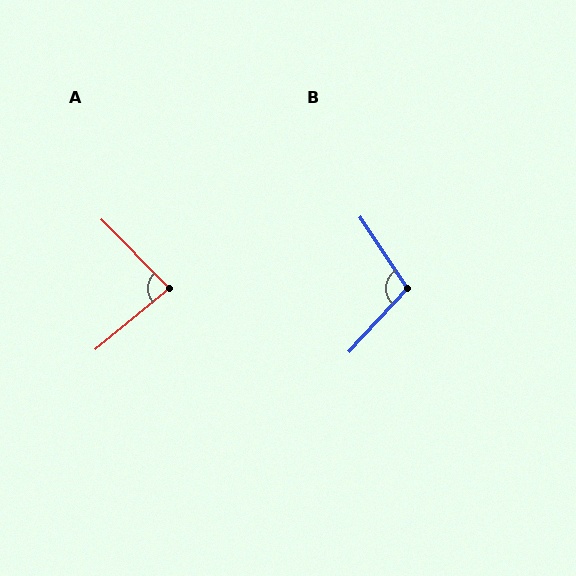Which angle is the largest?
B, at approximately 104 degrees.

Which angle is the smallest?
A, at approximately 85 degrees.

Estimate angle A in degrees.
Approximately 85 degrees.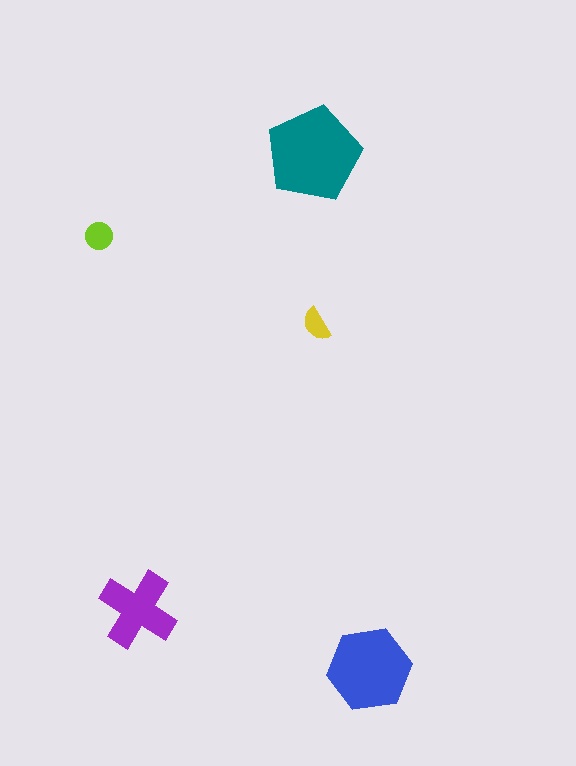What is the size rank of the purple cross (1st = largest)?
3rd.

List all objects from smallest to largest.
The yellow semicircle, the lime circle, the purple cross, the blue hexagon, the teal pentagon.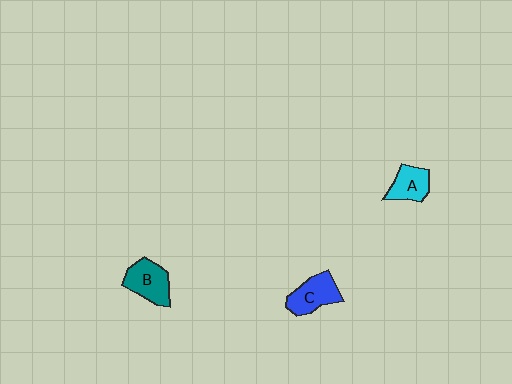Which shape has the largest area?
Shape B (teal).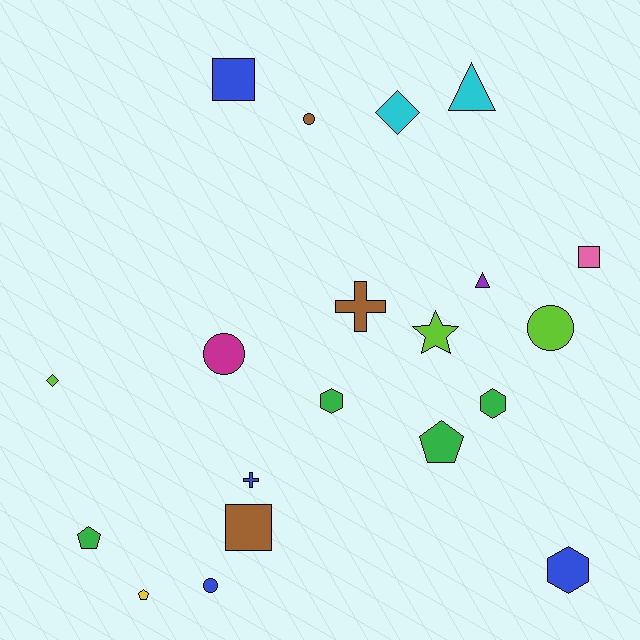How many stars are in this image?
There is 1 star.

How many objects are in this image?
There are 20 objects.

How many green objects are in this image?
There are 4 green objects.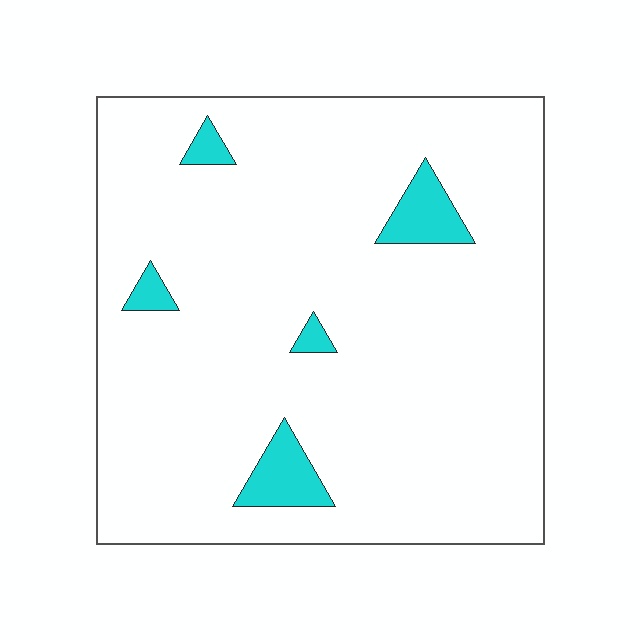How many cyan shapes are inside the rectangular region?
5.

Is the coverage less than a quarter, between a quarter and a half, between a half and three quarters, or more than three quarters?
Less than a quarter.